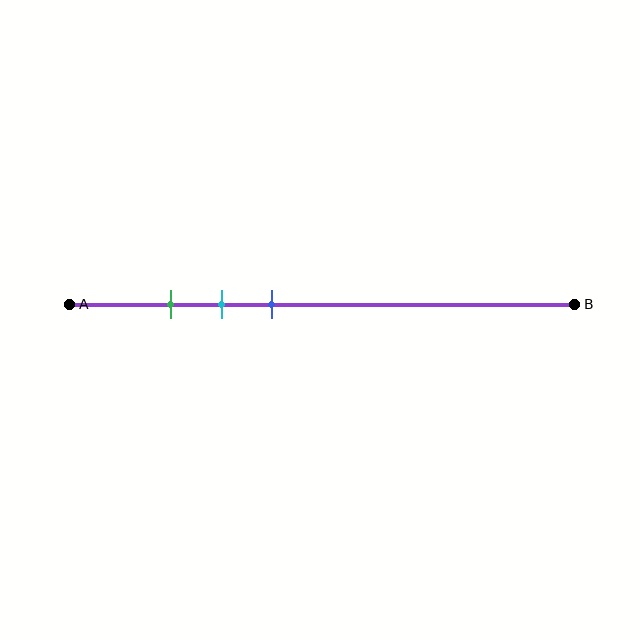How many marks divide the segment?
There are 3 marks dividing the segment.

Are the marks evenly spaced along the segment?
Yes, the marks are approximately evenly spaced.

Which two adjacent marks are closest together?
The green and cyan marks are the closest adjacent pair.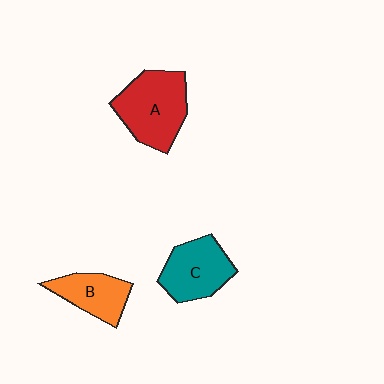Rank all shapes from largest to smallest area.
From largest to smallest: A (red), C (teal), B (orange).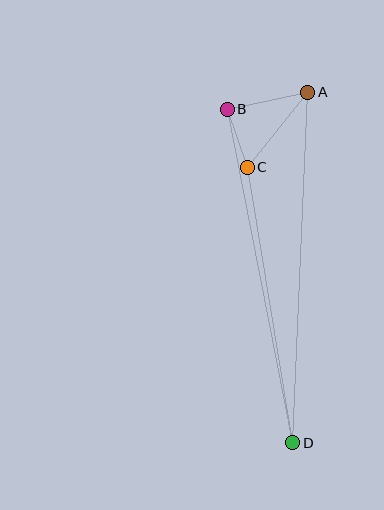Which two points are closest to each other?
Points B and C are closest to each other.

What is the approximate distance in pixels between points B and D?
The distance between B and D is approximately 340 pixels.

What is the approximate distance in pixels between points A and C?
The distance between A and C is approximately 96 pixels.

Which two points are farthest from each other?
Points A and D are farthest from each other.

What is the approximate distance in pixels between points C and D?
The distance between C and D is approximately 279 pixels.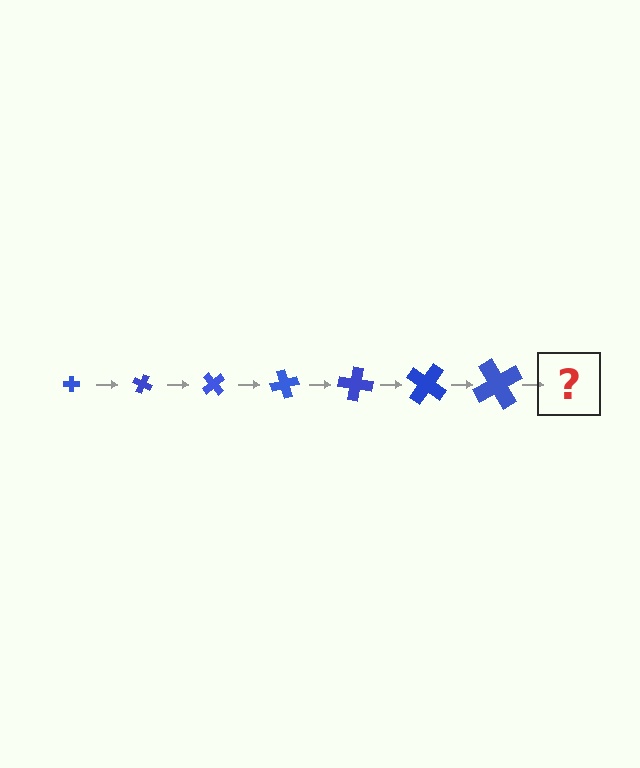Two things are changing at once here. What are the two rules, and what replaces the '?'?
The two rules are that the cross grows larger each step and it rotates 25 degrees each step. The '?' should be a cross, larger than the previous one and rotated 175 degrees from the start.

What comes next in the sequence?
The next element should be a cross, larger than the previous one and rotated 175 degrees from the start.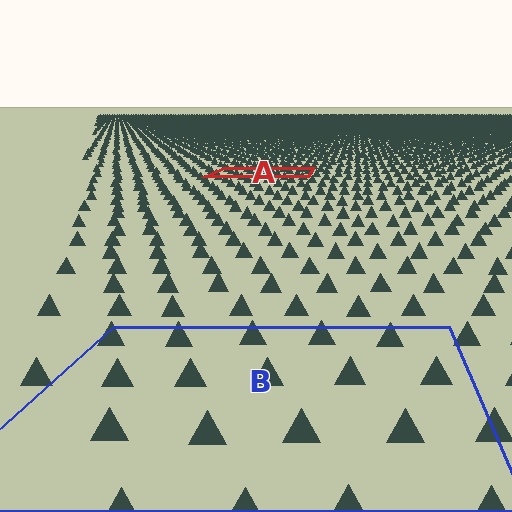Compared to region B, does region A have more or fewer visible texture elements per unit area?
Region A has more texture elements per unit area — they are packed more densely because it is farther away.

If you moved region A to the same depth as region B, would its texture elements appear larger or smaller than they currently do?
They would appear larger. At a closer depth, the same texture elements are projected at a bigger on-screen size.